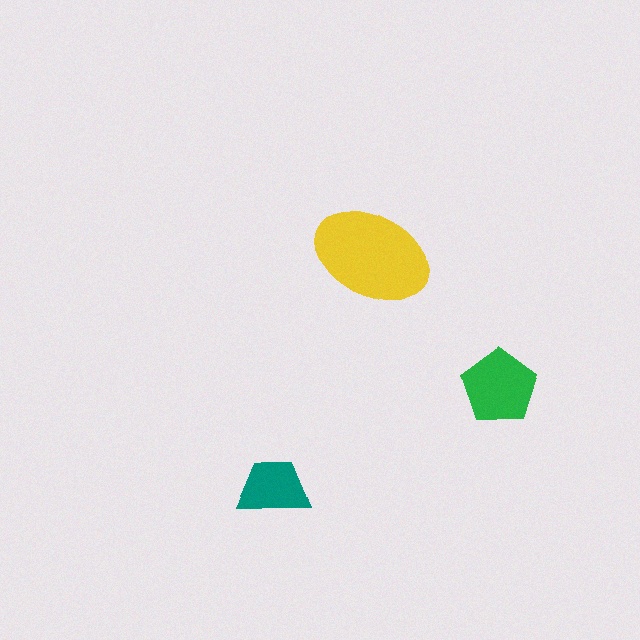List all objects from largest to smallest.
The yellow ellipse, the green pentagon, the teal trapezoid.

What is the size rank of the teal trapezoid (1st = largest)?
3rd.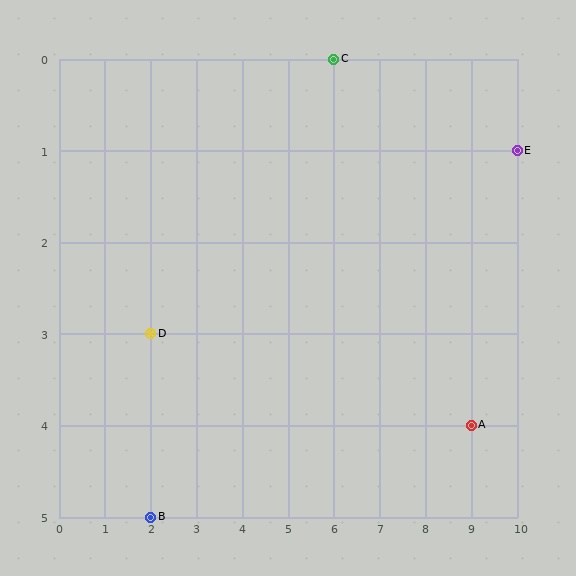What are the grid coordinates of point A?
Point A is at grid coordinates (9, 4).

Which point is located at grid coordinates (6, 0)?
Point C is at (6, 0).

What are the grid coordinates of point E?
Point E is at grid coordinates (10, 1).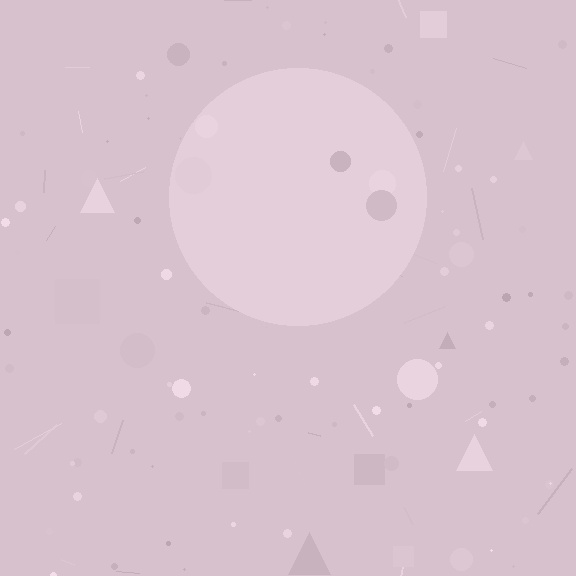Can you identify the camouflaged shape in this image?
The camouflaged shape is a circle.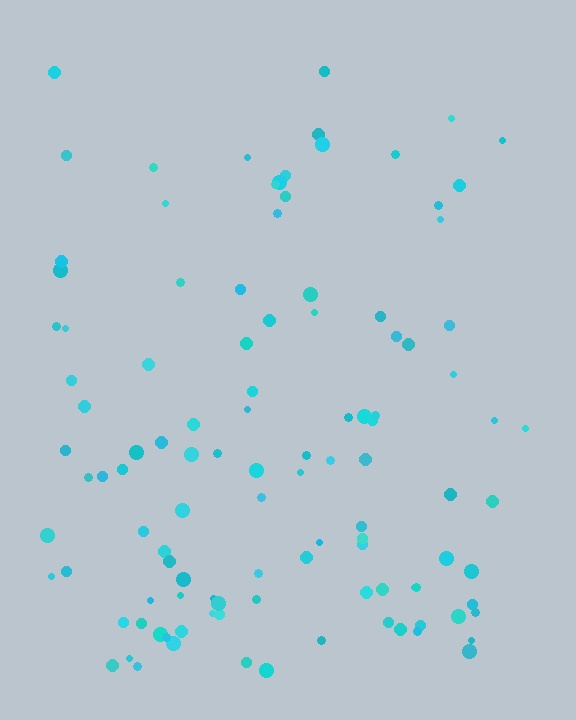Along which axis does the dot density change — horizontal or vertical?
Vertical.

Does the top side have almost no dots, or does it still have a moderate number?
Still a moderate number, just noticeably fewer than the bottom.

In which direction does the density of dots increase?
From top to bottom, with the bottom side densest.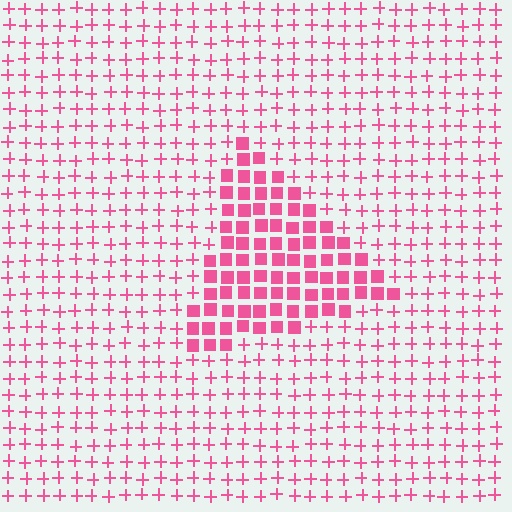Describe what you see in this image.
The image is filled with small pink elements arranged in a uniform grid. A triangle-shaped region contains squares, while the surrounding area contains plus signs. The boundary is defined purely by the change in element shape.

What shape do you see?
I see a triangle.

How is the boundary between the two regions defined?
The boundary is defined by a change in element shape: squares inside vs. plus signs outside. All elements share the same color and spacing.